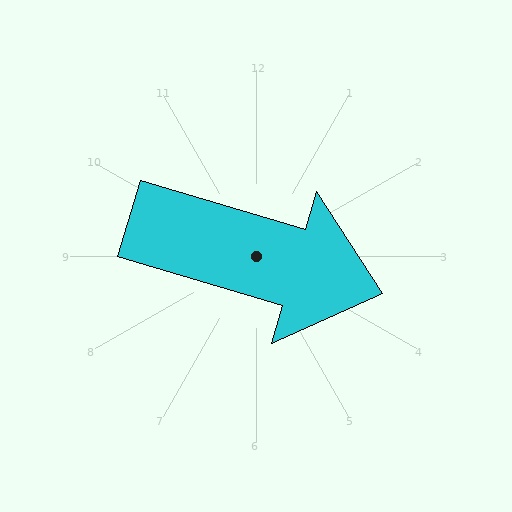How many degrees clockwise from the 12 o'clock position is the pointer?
Approximately 107 degrees.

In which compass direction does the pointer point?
East.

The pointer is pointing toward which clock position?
Roughly 4 o'clock.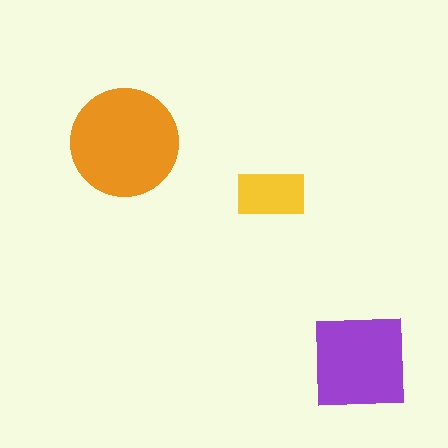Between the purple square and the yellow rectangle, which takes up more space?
The purple square.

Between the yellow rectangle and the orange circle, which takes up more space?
The orange circle.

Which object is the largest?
The orange circle.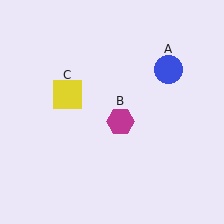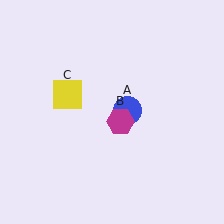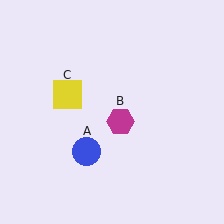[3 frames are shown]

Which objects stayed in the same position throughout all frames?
Magenta hexagon (object B) and yellow square (object C) remained stationary.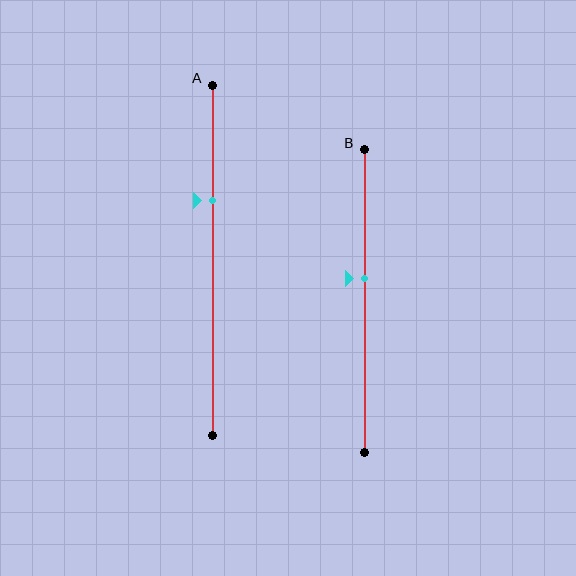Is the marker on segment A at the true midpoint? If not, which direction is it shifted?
No, the marker on segment A is shifted upward by about 17% of the segment length.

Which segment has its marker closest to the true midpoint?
Segment B has its marker closest to the true midpoint.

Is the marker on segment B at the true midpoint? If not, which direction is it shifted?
No, the marker on segment B is shifted upward by about 7% of the segment length.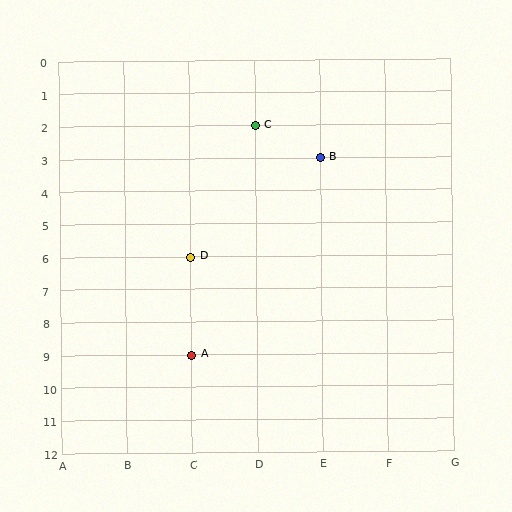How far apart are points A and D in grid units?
Points A and D are 3 rows apart.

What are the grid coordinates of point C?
Point C is at grid coordinates (D, 2).